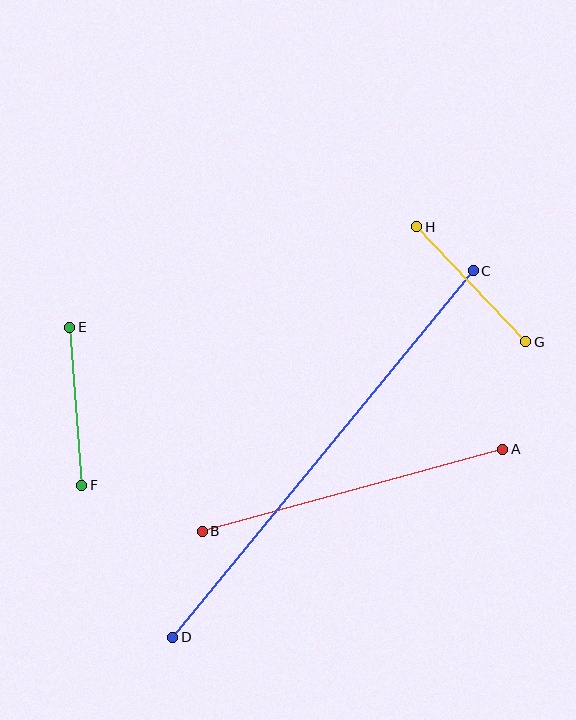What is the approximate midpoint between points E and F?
The midpoint is at approximately (76, 406) pixels.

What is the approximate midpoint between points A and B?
The midpoint is at approximately (352, 490) pixels.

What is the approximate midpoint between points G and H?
The midpoint is at approximately (471, 284) pixels.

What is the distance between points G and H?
The distance is approximately 159 pixels.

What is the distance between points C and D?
The distance is approximately 474 pixels.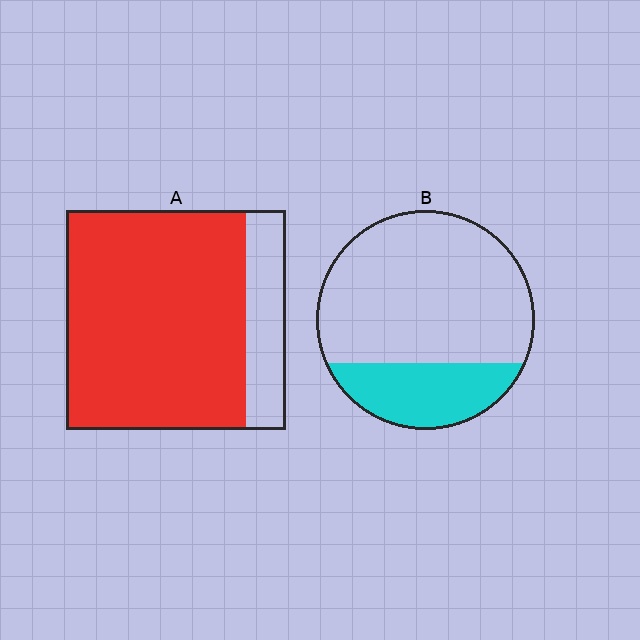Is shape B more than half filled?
No.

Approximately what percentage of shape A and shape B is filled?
A is approximately 80% and B is approximately 25%.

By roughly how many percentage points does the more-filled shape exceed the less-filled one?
By roughly 55 percentage points (A over B).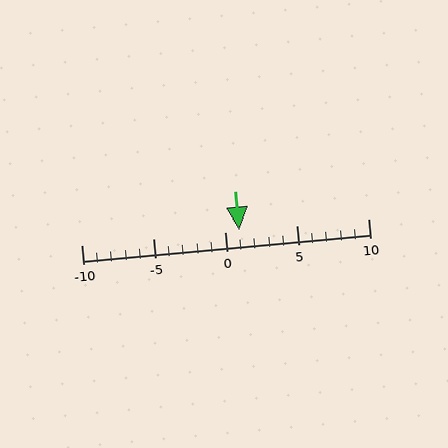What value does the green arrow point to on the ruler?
The green arrow points to approximately 1.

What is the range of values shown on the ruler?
The ruler shows values from -10 to 10.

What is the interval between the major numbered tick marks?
The major tick marks are spaced 5 units apart.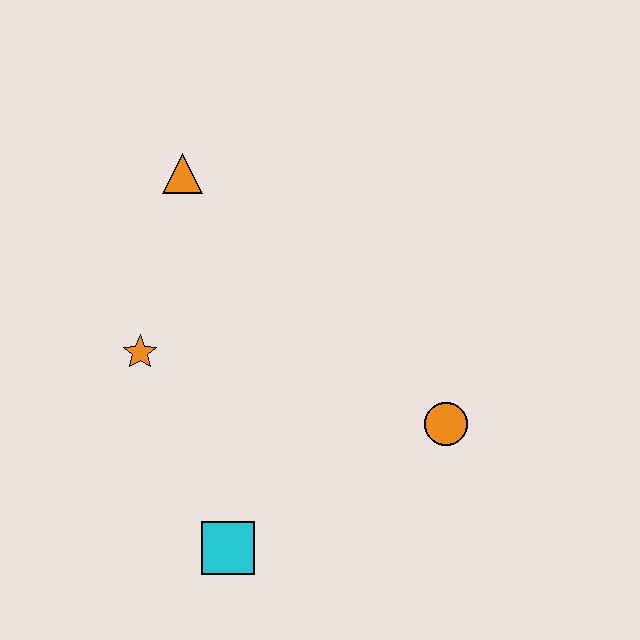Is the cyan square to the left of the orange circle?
Yes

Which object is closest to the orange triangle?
The orange star is closest to the orange triangle.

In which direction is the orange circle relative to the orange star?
The orange circle is to the right of the orange star.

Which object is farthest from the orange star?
The orange circle is farthest from the orange star.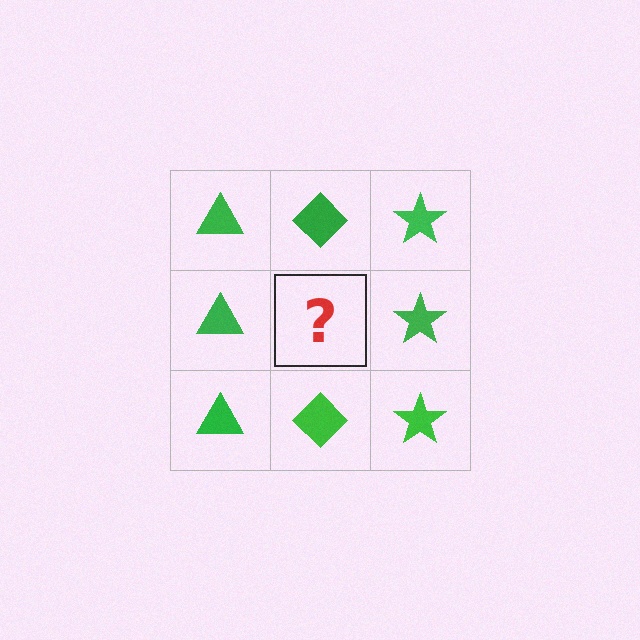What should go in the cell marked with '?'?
The missing cell should contain a green diamond.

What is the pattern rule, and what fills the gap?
The rule is that each column has a consistent shape. The gap should be filled with a green diamond.